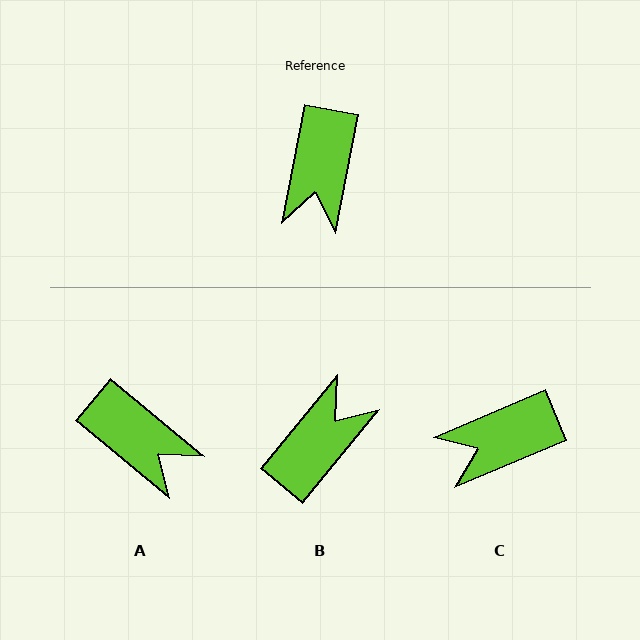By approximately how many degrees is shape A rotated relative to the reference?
Approximately 61 degrees counter-clockwise.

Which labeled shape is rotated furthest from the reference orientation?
B, about 151 degrees away.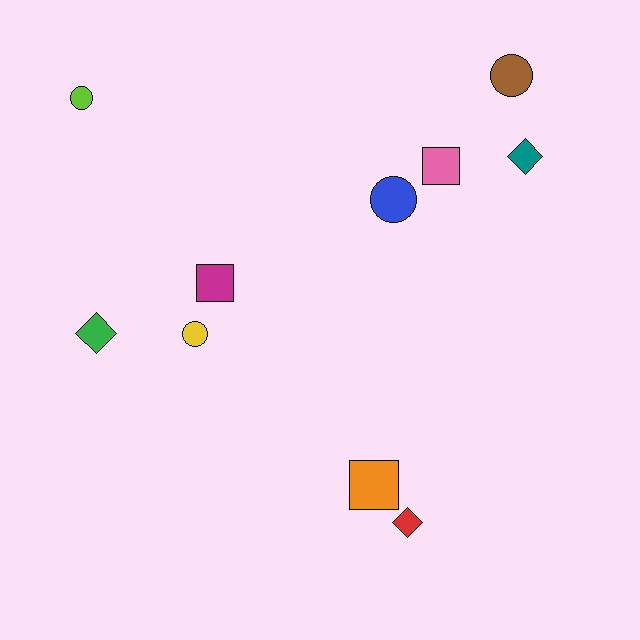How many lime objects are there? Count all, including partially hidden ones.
There is 1 lime object.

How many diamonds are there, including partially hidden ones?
There are 3 diamonds.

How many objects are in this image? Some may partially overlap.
There are 10 objects.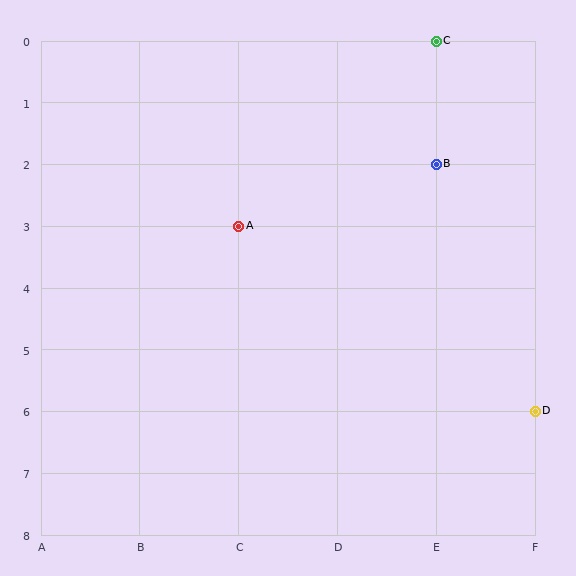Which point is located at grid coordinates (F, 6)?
Point D is at (F, 6).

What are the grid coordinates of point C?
Point C is at grid coordinates (E, 0).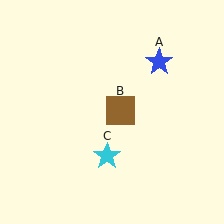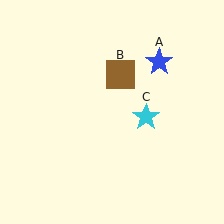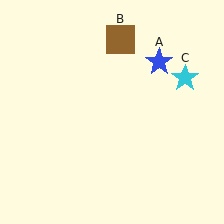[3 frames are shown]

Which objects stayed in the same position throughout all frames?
Blue star (object A) remained stationary.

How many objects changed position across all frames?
2 objects changed position: brown square (object B), cyan star (object C).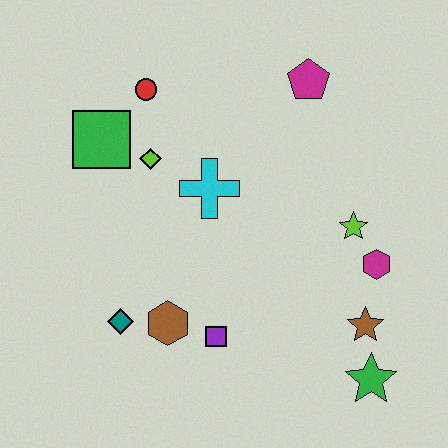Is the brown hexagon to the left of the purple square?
Yes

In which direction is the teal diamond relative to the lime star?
The teal diamond is to the left of the lime star.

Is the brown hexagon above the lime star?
No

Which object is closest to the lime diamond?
The green square is closest to the lime diamond.